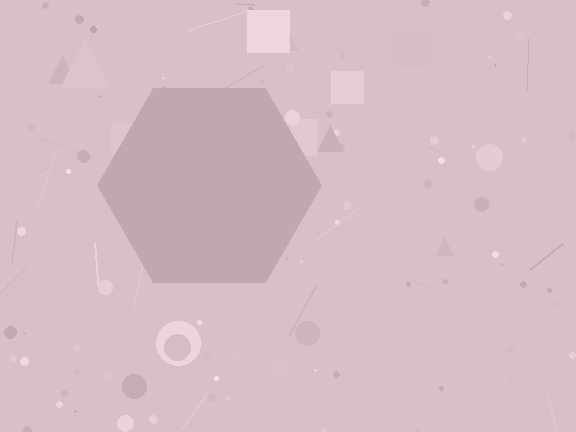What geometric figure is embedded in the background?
A hexagon is embedded in the background.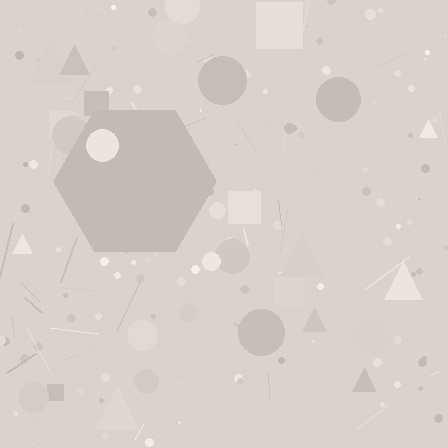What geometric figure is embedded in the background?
A hexagon is embedded in the background.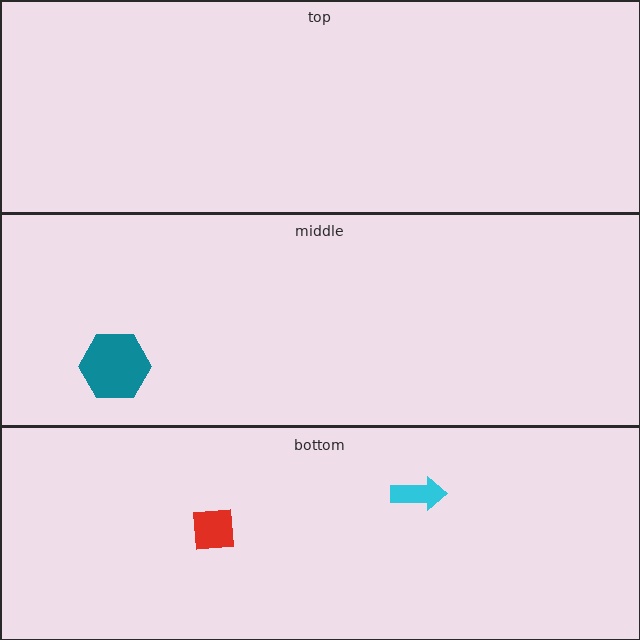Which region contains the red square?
The bottom region.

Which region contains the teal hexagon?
The middle region.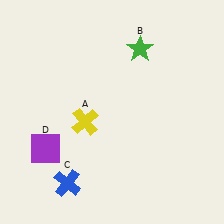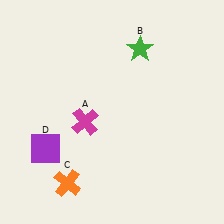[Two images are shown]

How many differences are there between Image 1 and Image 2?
There are 2 differences between the two images.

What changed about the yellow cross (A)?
In Image 1, A is yellow. In Image 2, it changed to magenta.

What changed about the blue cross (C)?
In Image 1, C is blue. In Image 2, it changed to orange.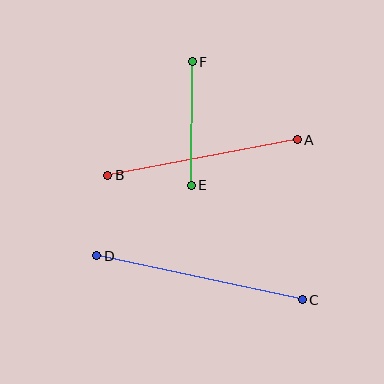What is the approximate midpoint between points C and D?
The midpoint is at approximately (199, 278) pixels.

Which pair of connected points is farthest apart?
Points C and D are farthest apart.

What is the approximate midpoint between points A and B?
The midpoint is at approximately (203, 157) pixels.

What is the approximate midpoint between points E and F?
The midpoint is at approximately (192, 124) pixels.